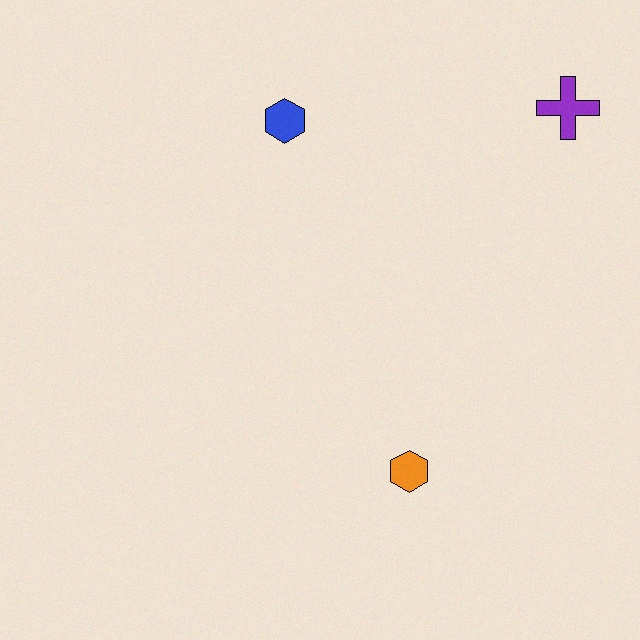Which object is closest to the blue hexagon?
The purple cross is closest to the blue hexagon.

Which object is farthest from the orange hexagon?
The purple cross is farthest from the orange hexagon.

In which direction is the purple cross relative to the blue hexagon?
The purple cross is to the right of the blue hexagon.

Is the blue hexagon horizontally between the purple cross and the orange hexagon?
No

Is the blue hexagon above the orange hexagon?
Yes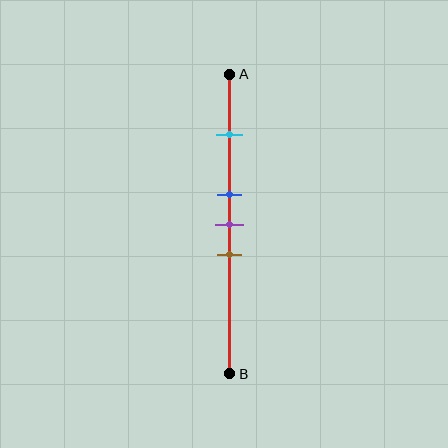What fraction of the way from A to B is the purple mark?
The purple mark is approximately 50% (0.5) of the way from A to B.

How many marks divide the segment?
There are 4 marks dividing the segment.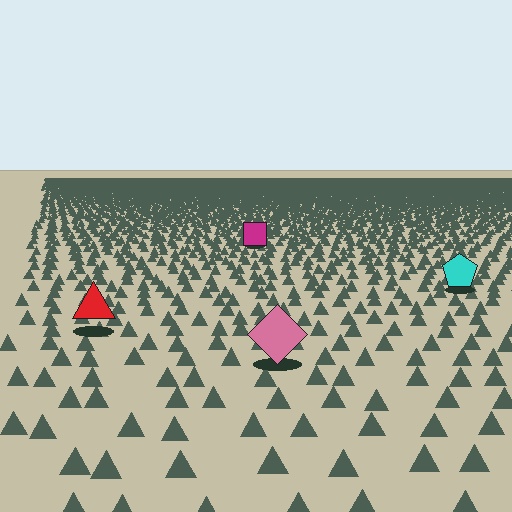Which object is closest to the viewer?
The pink diamond is closest. The texture marks near it are larger and more spread out.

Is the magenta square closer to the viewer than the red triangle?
No. The red triangle is closer — you can tell from the texture gradient: the ground texture is coarser near it.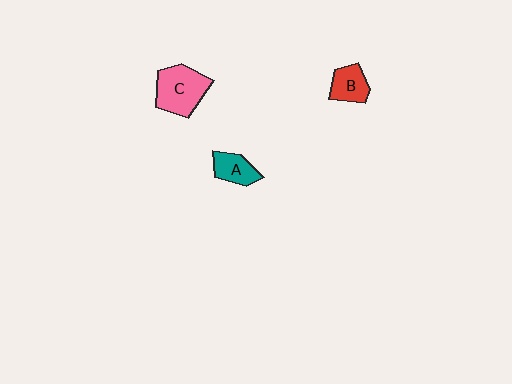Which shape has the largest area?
Shape C (pink).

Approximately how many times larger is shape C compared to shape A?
Approximately 1.8 times.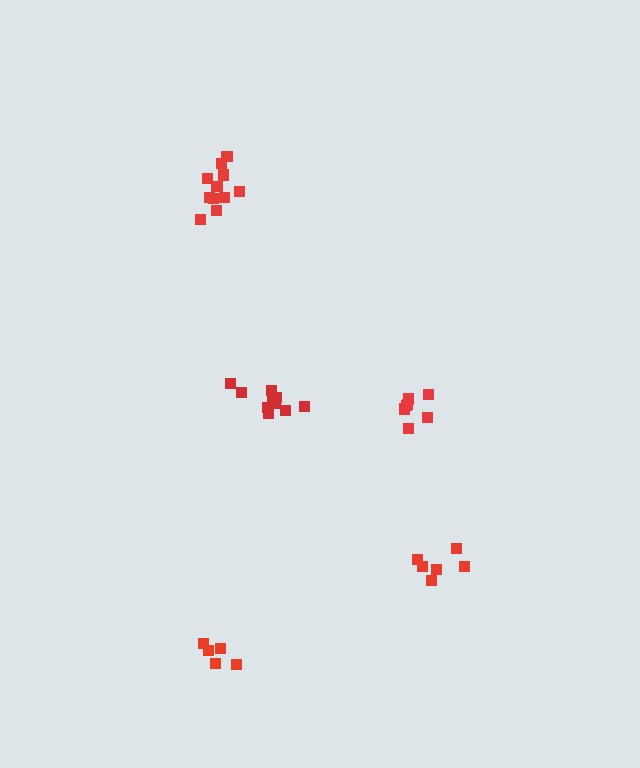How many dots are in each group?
Group 1: 11 dots, Group 2: 6 dots, Group 3: 10 dots, Group 4: 7 dots, Group 5: 5 dots (39 total).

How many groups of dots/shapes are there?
There are 5 groups.